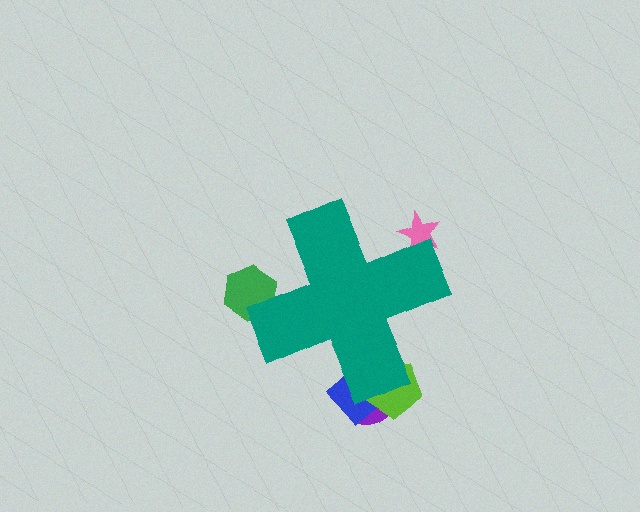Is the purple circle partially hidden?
Yes, the purple circle is partially hidden behind the teal cross.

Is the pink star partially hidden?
Yes, the pink star is partially hidden behind the teal cross.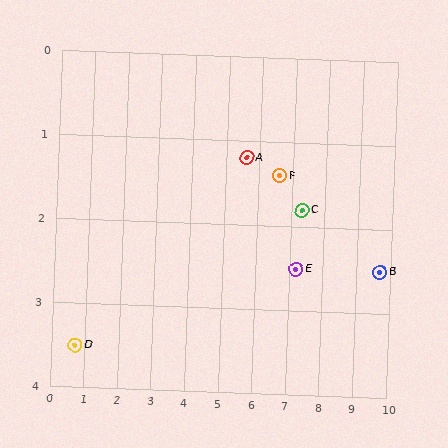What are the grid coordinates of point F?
Point F is at approximately (6.6, 1.4).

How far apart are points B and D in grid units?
Points B and D are about 9.1 grid units apart.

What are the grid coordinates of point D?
Point D is at approximately (0.7, 3.5).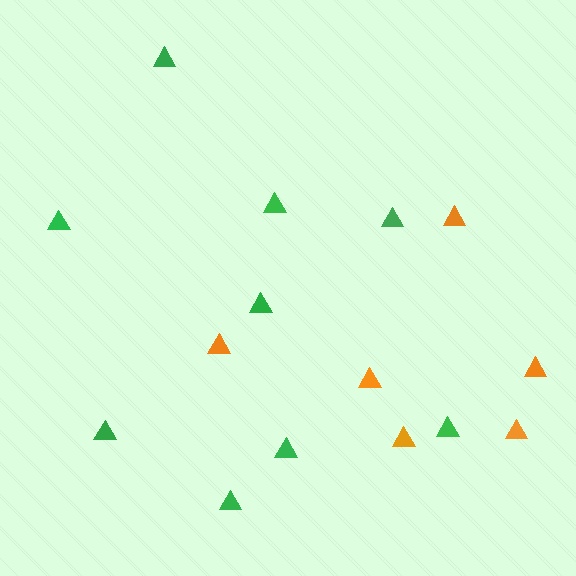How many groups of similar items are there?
There are 2 groups: one group of green triangles (9) and one group of orange triangles (6).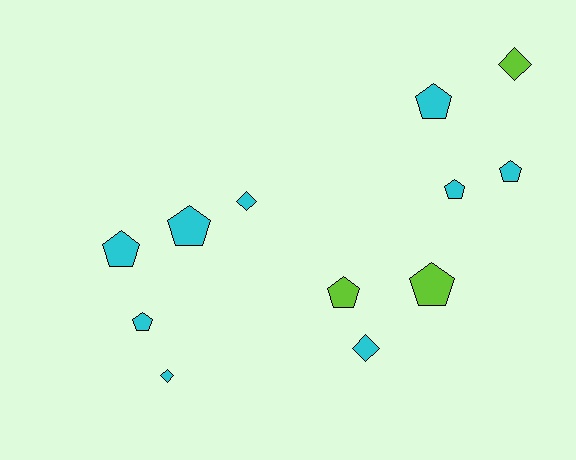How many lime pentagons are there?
There are 2 lime pentagons.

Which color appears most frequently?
Cyan, with 9 objects.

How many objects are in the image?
There are 12 objects.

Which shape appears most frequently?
Pentagon, with 8 objects.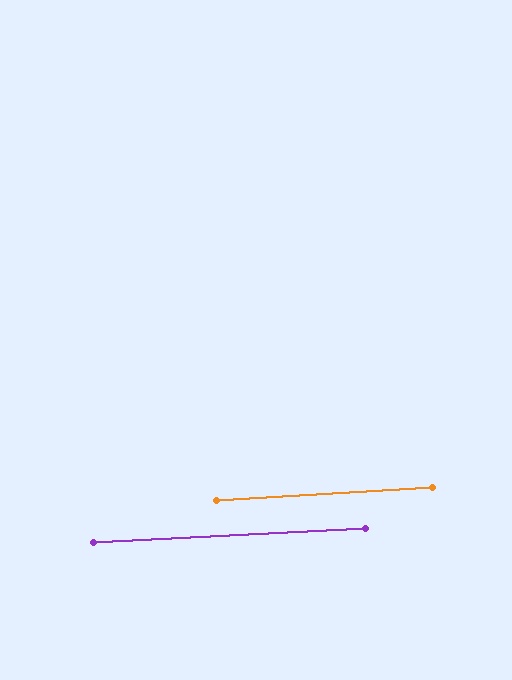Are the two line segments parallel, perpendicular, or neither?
Parallel — their directions differ by only 0.6°.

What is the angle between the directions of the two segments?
Approximately 1 degree.